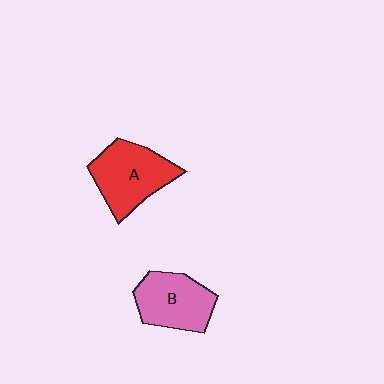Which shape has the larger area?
Shape A (red).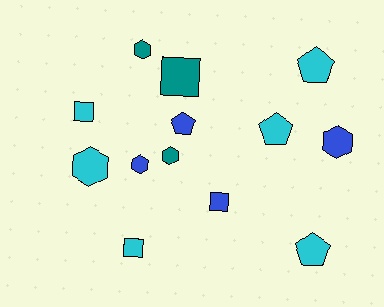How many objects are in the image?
There are 13 objects.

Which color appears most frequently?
Cyan, with 6 objects.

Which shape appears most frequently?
Hexagon, with 5 objects.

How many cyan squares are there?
There are 2 cyan squares.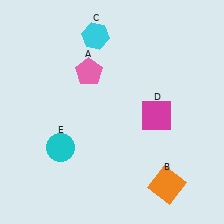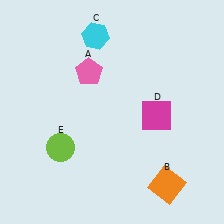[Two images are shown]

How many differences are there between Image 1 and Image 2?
There is 1 difference between the two images.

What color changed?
The circle (E) changed from cyan in Image 1 to lime in Image 2.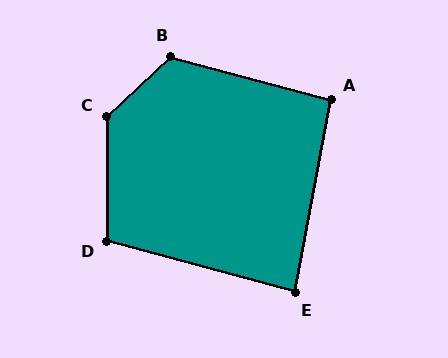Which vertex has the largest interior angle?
C, at approximately 133 degrees.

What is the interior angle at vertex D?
Approximately 105 degrees (obtuse).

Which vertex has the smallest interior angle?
E, at approximately 86 degrees.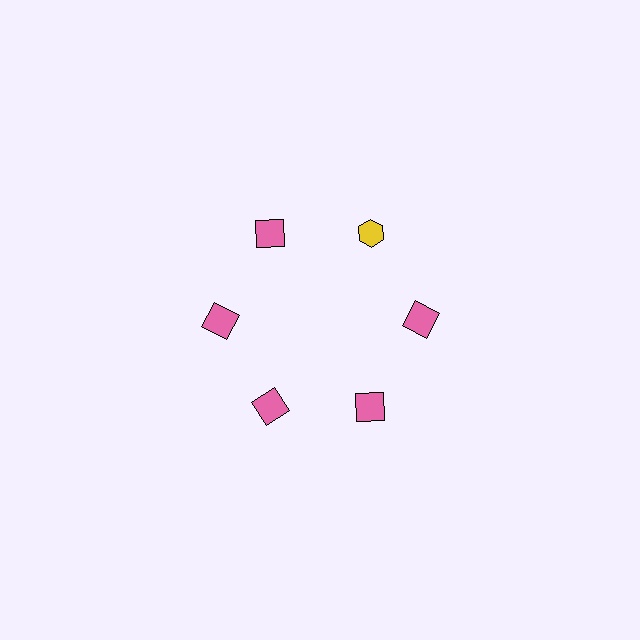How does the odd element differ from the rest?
It differs in both color (yellow instead of pink) and shape (hexagon instead of square).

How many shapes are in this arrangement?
There are 6 shapes arranged in a ring pattern.